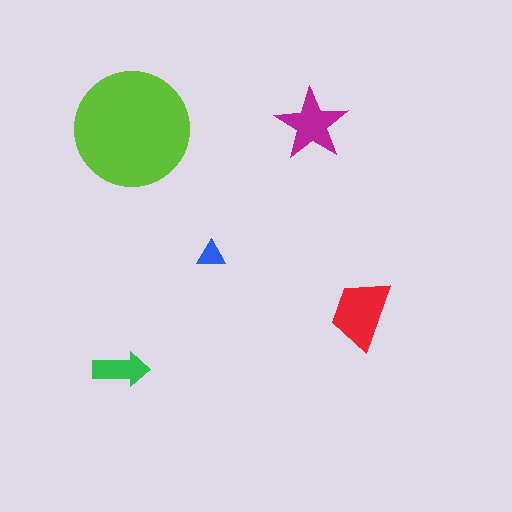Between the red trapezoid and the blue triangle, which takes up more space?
The red trapezoid.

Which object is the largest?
The lime circle.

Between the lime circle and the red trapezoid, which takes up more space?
The lime circle.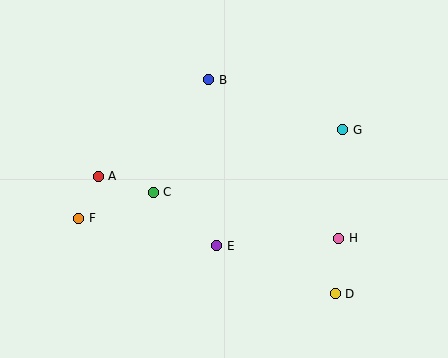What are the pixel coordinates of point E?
Point E is at (217, 246).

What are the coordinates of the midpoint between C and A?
The midpoint between C and A is at (126, 184).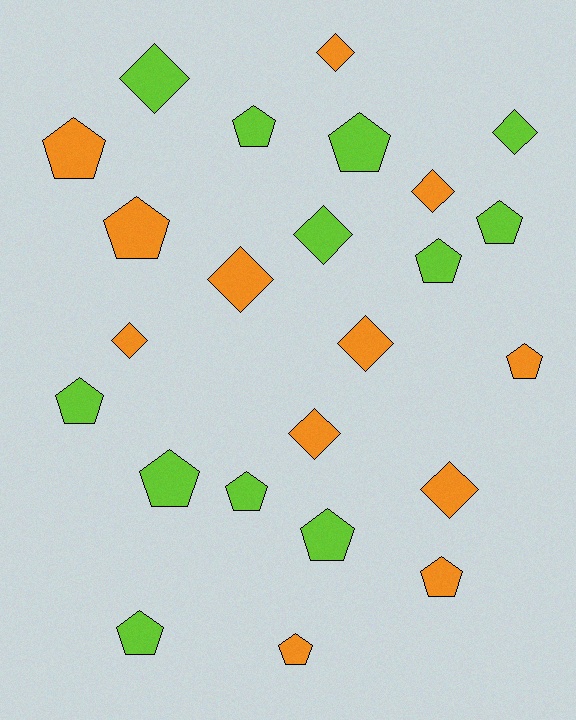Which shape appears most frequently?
Pentagon, with 14 objects.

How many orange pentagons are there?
There are 5 orange pentagons.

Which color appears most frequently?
Lime, with 12 objects.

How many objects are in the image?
There are 24 objects.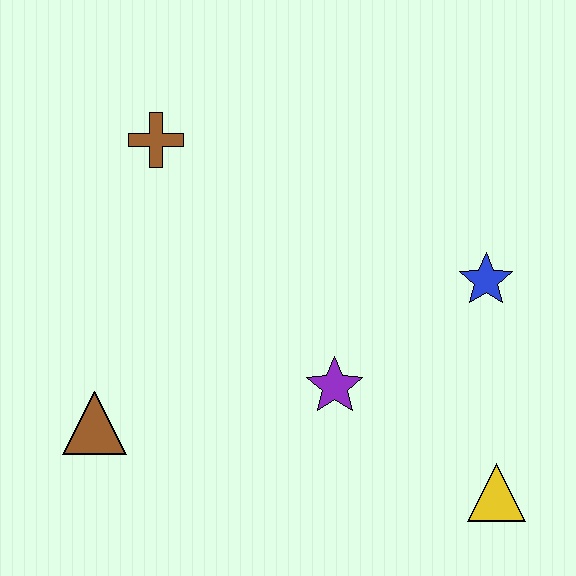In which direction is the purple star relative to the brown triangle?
The purple star is to the right of the brown triangle.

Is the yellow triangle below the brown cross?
Yes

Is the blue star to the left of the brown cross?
No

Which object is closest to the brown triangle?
The purple star is closest to the brown triangle.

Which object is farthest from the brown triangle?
The blue star is farthest from the brown triangle.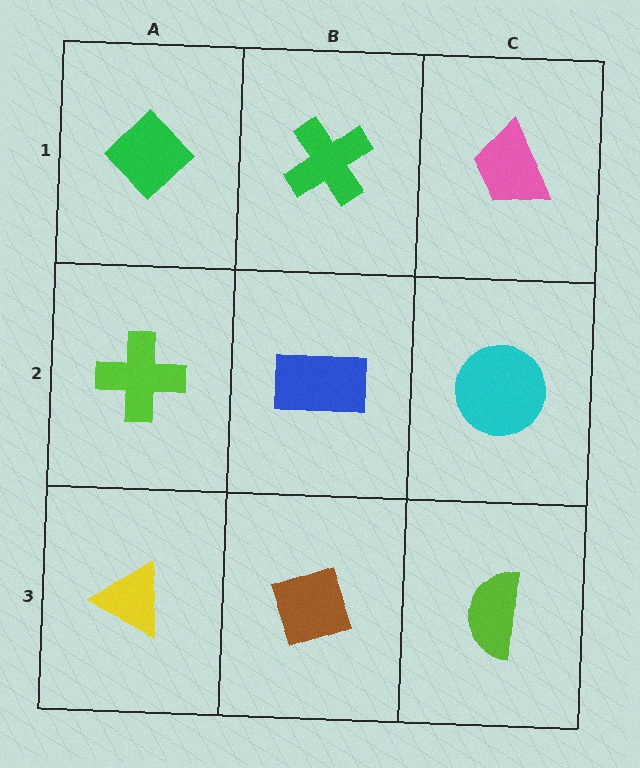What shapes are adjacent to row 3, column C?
A cyan circle (row 2, column C), a brown diamond (row 3, column B).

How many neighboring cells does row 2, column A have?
3.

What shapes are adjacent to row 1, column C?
A cyan circle (row 2, column C), a green cross (row 1, column B).